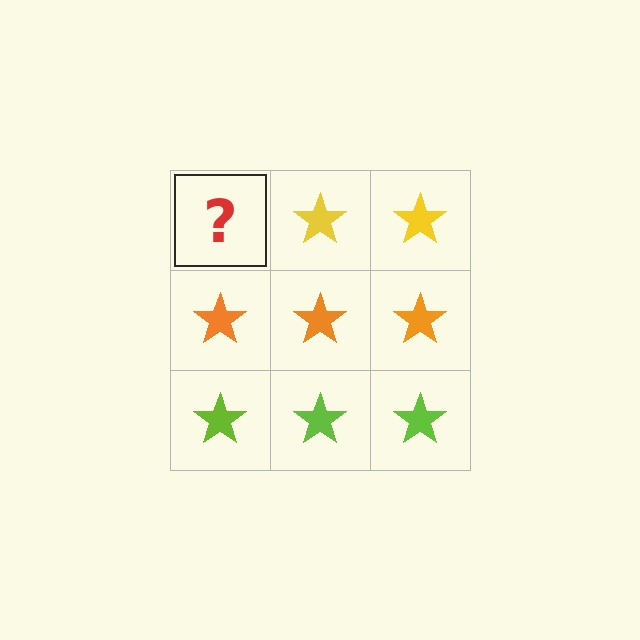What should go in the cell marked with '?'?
The missing cell should contain a yellow star.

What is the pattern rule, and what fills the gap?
The rule is that each row has a consistent color. The gap should be filled with a yellow star.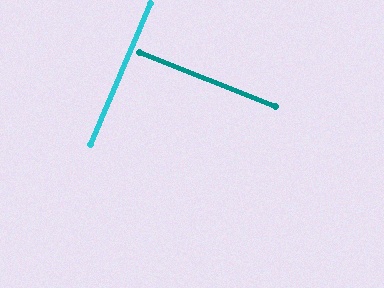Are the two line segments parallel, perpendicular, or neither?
Perpendicular — they meet at approximately 89°.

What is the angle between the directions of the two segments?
Approximately 89 degrees.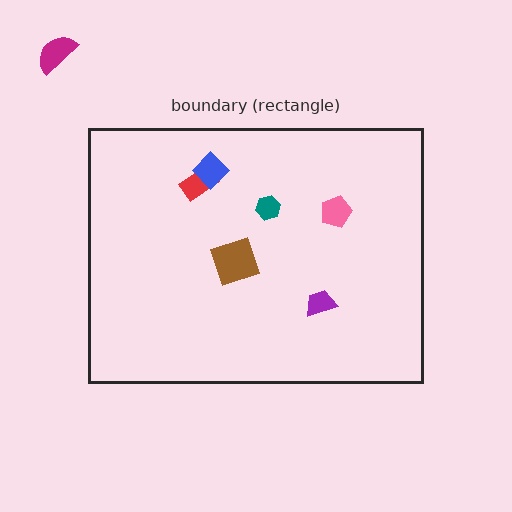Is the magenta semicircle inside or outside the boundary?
Outside.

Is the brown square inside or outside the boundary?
Inside.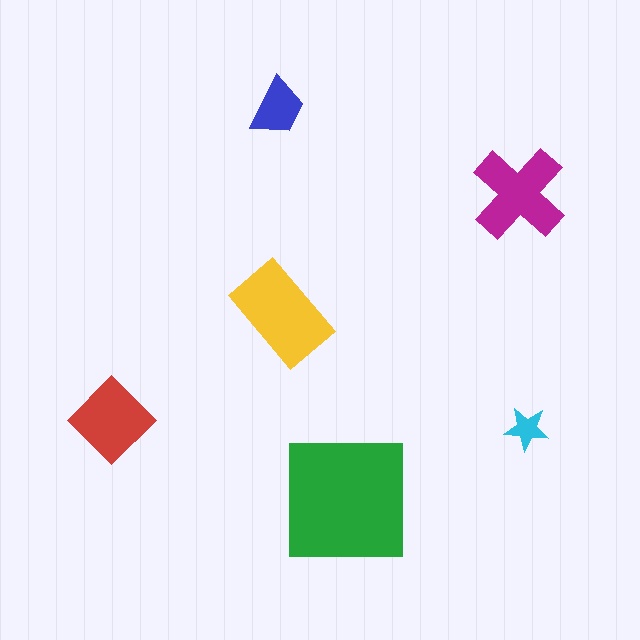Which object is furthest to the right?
The cyan star is rightmost.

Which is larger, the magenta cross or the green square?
The green square.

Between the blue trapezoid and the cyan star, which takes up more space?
The blue trapezoid.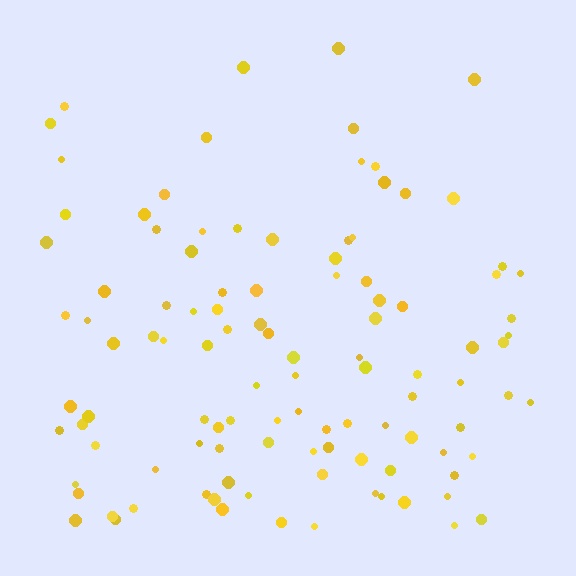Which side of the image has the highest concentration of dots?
The bottom.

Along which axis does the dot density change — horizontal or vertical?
Vertical.